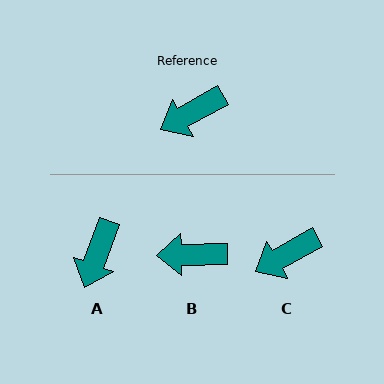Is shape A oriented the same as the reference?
No, it is off by about 40 degrees.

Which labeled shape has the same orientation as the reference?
C.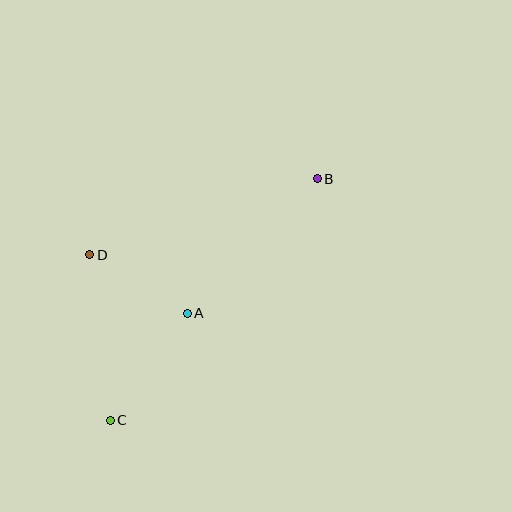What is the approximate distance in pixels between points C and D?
The distance between C and D is approximately 167 pixels.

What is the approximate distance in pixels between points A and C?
The distance between A and C is approximately 132 pixels.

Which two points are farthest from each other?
Points B and C are farthest from each other.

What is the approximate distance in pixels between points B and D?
The distance between B and D is approximately 240 pixels.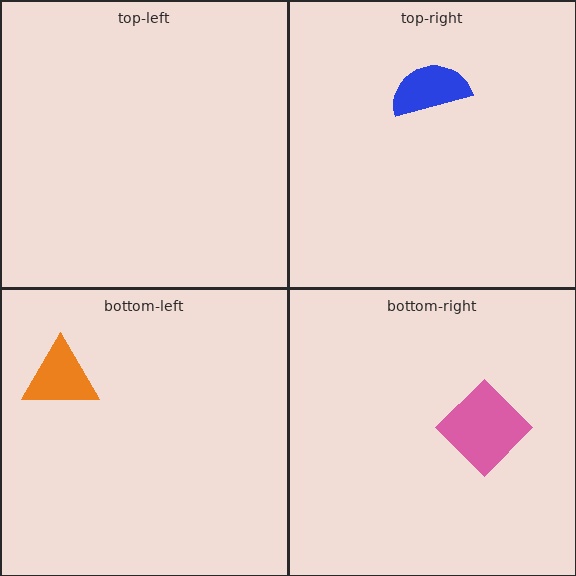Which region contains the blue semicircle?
The top-right region.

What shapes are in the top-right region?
The blue semicircle.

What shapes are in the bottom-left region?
The orange triangle.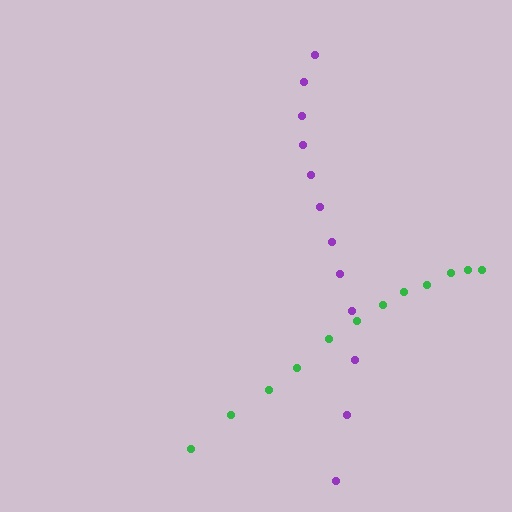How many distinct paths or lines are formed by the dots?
There are 2 distinct paths.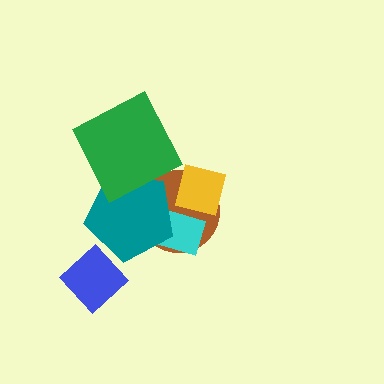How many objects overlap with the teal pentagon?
4 objects overlap with the teal pentagon.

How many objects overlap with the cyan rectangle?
3 objects overlap with the cyan rectangle.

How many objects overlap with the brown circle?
3 objects overlap with the brown circle.